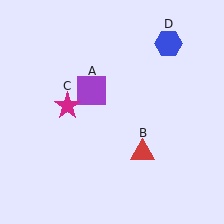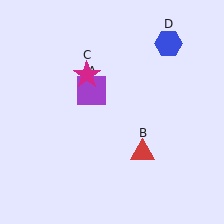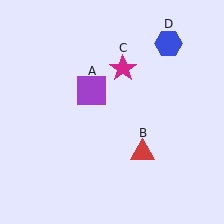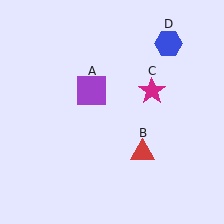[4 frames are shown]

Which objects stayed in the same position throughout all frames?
Purple square (object A) and red triangle (object B) and blue hexagon (object D) remained stationary.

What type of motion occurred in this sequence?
The magenta star (object C) rotated clockwise around the center of the scene.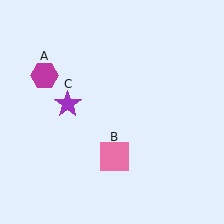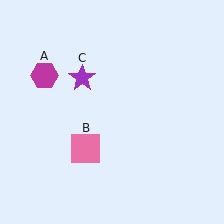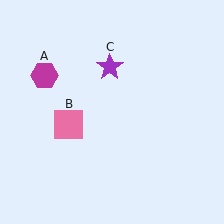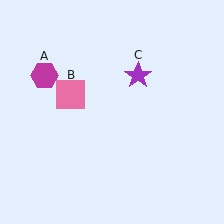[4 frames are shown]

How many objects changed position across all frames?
2 objects changed position: pink square (object B), purple star (object C).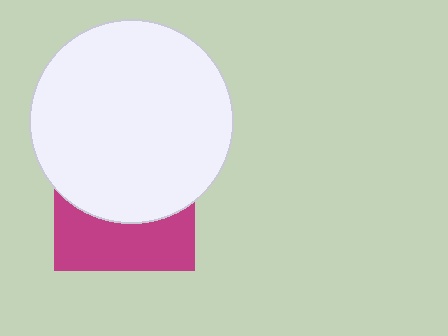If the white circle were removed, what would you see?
You would see the complete magenta square.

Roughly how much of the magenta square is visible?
A small part of it is visible (roughly 40%).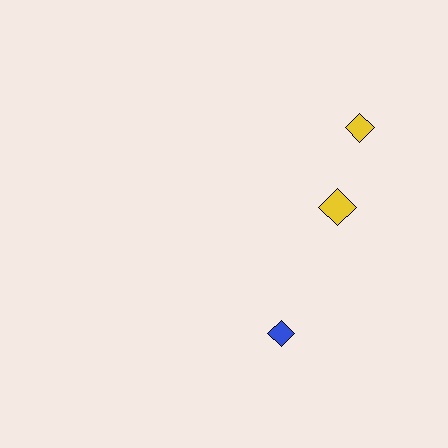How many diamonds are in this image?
There are 3 diamonds.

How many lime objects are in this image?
There are no lime objects.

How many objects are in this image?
There are 3 objects.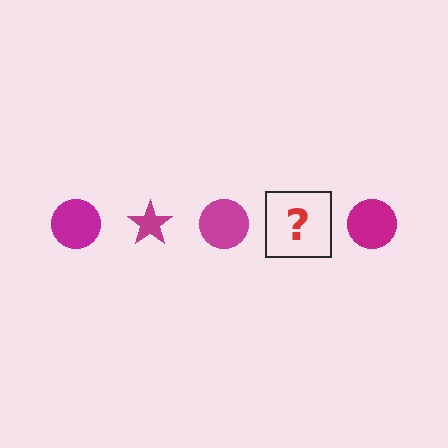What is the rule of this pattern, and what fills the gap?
The rule is that the pattern cycles through circle, star shapes in magenta. The gap should be filled with a magenta star.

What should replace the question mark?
The question mark should be replaced with a magenta star.